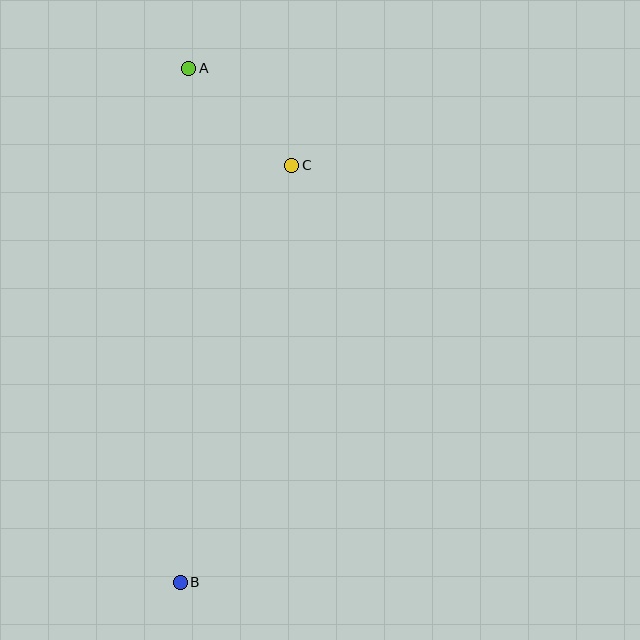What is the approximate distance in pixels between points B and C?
The distance between B and C is approximately 432 pixels.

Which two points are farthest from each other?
Points A and B are farthest from each other.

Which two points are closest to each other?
Points A and C are closest to each other.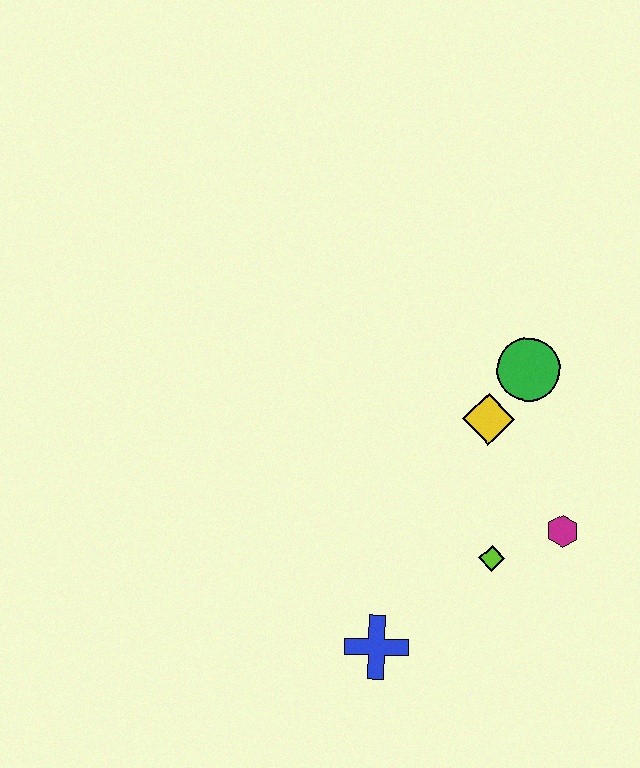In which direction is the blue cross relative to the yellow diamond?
The blue cross is below the yellow diamond.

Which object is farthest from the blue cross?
The green circle is farthest from the blue cross.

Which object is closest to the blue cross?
The lime diamond is closest to the blue cross.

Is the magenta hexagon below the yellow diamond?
Yes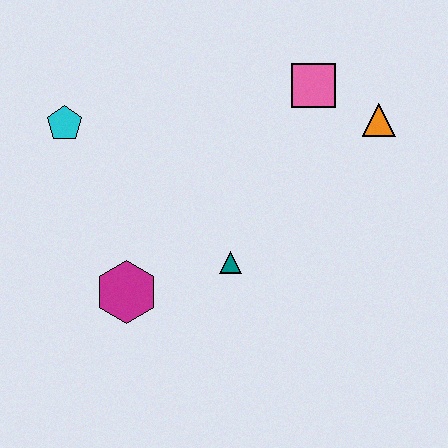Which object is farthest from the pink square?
The magenta hexagon is farthest from the pink square.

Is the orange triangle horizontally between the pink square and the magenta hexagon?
No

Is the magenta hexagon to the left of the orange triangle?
Yes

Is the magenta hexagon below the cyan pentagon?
Yes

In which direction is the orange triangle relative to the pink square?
The orange triangle is to the right of the pink square.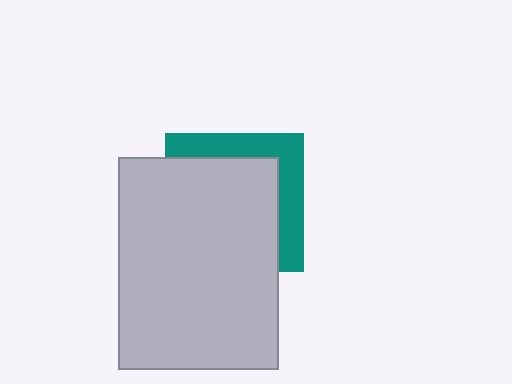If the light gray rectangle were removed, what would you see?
You would see the complete teal square.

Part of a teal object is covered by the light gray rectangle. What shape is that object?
It is a square.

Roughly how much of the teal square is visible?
A small part of it is visible (roughly 32%).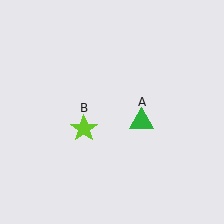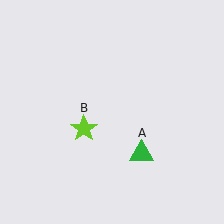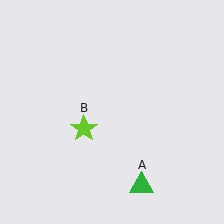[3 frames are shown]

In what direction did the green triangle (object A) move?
The green triangle (object A) moved down.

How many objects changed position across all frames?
1 object changed position: green triangle (object A).